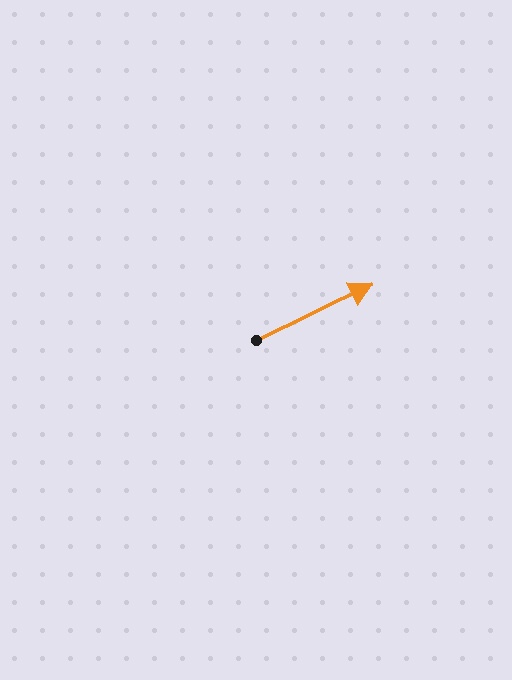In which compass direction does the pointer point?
Northeast.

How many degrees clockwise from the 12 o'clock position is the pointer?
Approximately 64 degrees.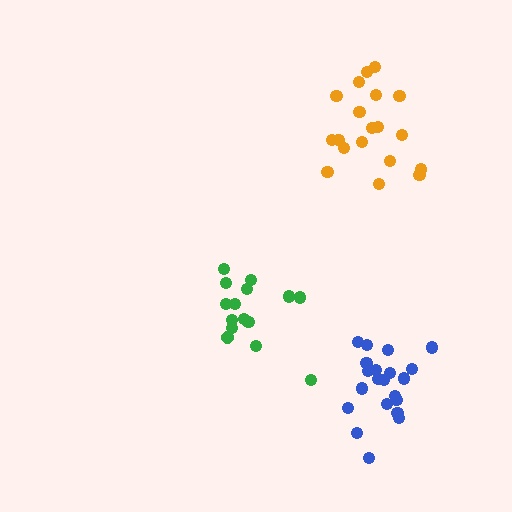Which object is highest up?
The orange cluster is topmost.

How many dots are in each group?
Group 1: 15 dots, Group 2: 19 dots, Group 3: 21 dots (55 total).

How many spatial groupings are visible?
There are 3 spatial groupings.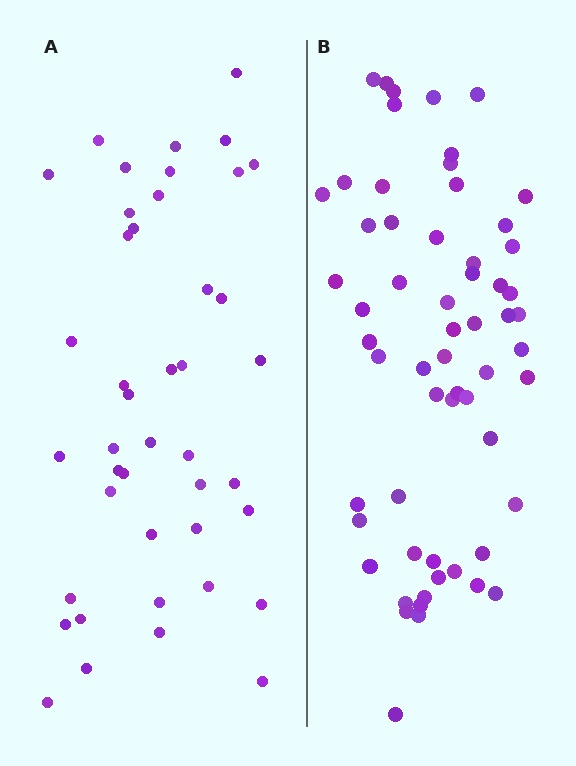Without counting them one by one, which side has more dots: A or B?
Region B (the right region) has more dots.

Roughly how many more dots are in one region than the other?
Region B has approximately 15 more dots than region A.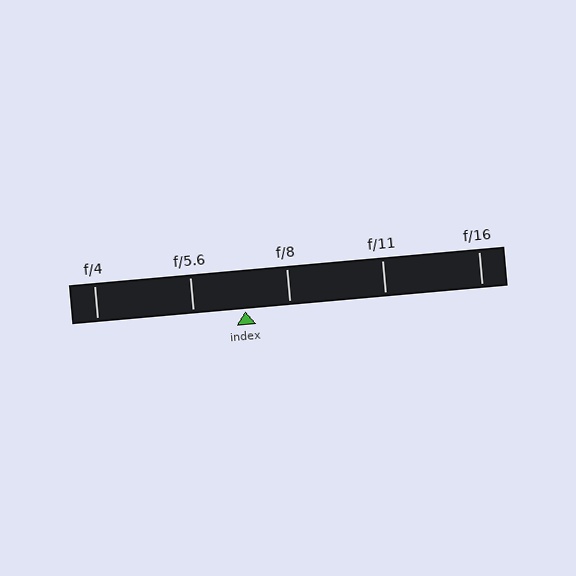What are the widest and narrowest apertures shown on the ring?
The widest aperture shown is f/4 and the narrowest is f/16.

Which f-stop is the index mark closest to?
The index mark is closest to f/8.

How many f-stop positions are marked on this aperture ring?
There are 5 f-stop positions marked.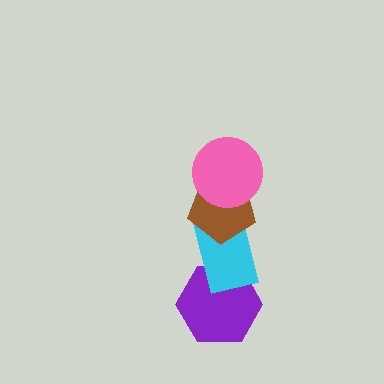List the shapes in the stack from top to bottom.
From top to bottom: the pink circle, the brown pentagon, the cyan rectangle, the purple hexagon.